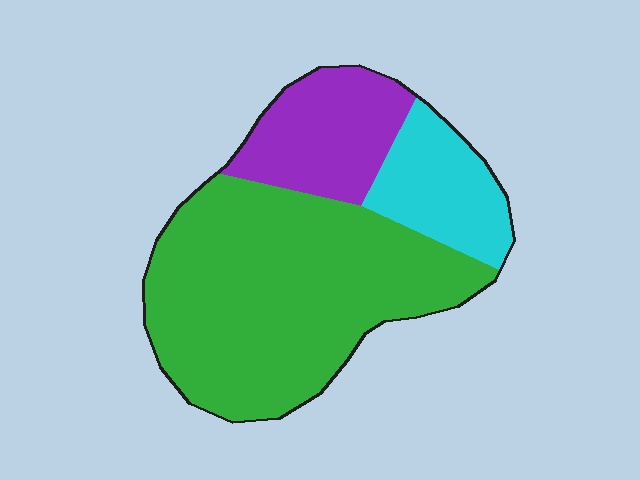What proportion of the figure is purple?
Purple takes up about one fifth (1/5) of the figure.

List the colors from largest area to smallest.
From largest to smallest: green, purple, cyan.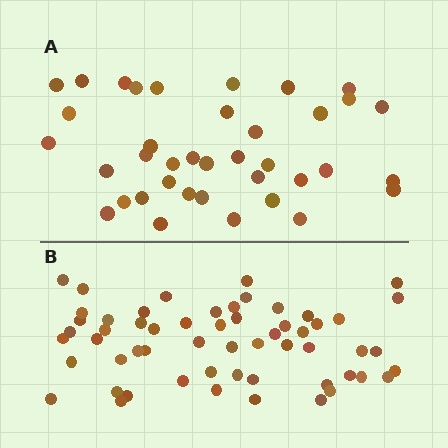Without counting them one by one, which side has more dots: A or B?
Region B (the bottom region) has more dots.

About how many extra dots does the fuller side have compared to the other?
Region B has approximately 20 more dots than region A.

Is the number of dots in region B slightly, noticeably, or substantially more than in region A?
Region B has substantially more. The ratio is roughly 1.5 to 1.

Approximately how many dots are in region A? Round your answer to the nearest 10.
About 40 dots. (The exact count is 38, which rounds to 40.)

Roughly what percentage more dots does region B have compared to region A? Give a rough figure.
About 50% more.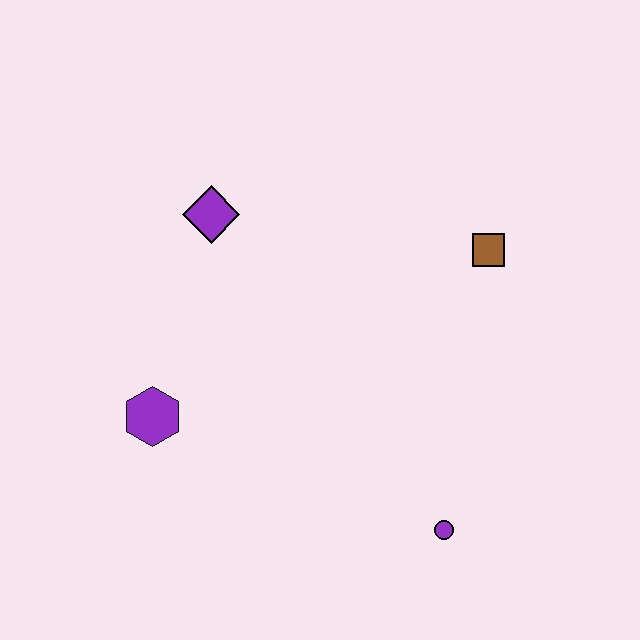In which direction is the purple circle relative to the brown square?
The purple circle is below the brown square.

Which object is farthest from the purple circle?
The purple diamond is farthest from the purple circle.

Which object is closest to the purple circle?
The brown square is closest to the purple circle.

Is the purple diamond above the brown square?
Yes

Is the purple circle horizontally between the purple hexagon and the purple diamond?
No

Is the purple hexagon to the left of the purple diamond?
Yes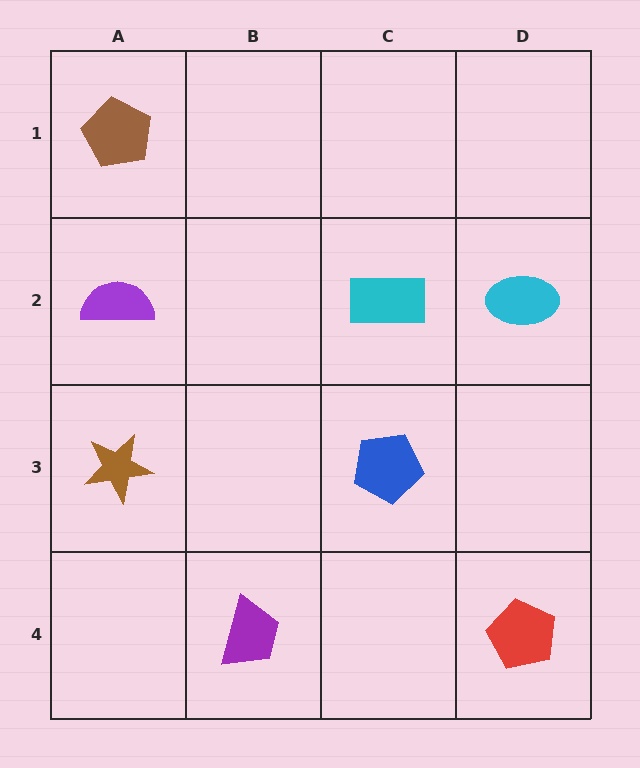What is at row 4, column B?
A purple trapezoid.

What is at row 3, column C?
A blue pentagon.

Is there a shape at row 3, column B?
No, that cell is empty.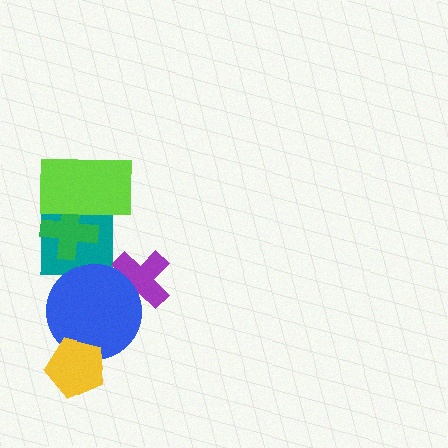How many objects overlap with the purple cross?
1 object overlaps with the purple cross.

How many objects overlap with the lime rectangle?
2 objects overlap with the lime rectangle.